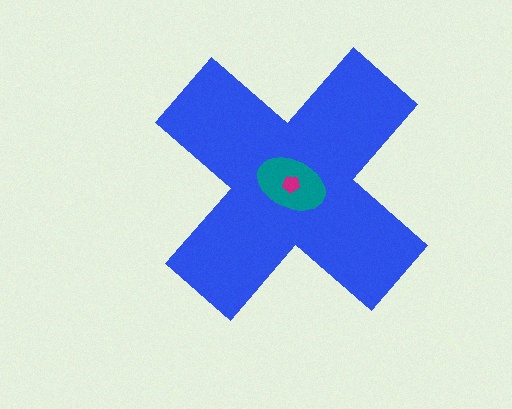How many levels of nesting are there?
3.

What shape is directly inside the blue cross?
The teal ellipse.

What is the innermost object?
The magenta pentagon.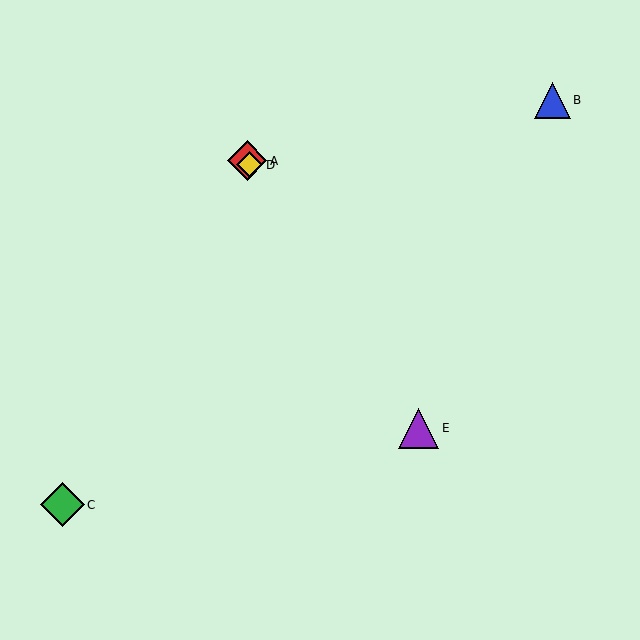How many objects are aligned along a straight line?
3 objects (A, D, E) are aligned along a straight line.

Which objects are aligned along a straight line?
Objects A, D, E are aligned along a straight line.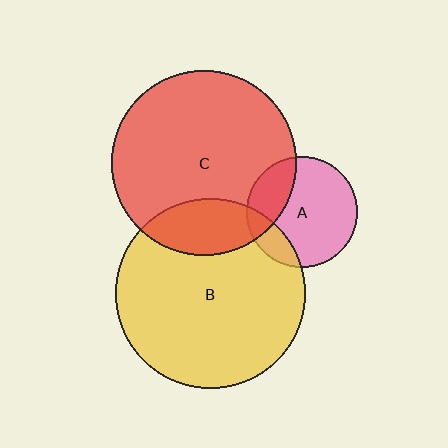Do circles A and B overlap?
Yes.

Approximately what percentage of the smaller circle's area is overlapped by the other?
Approximately 15%.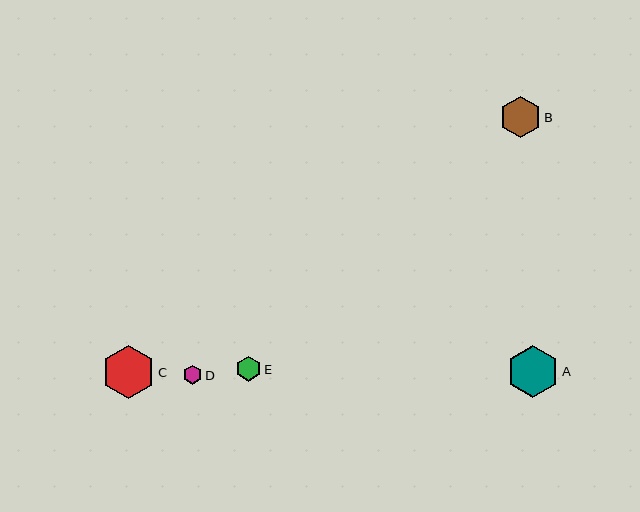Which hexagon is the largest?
Hexagon C is the largest with a size of approximately 53 pixels.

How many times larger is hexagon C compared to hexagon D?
Hexagon C is approximately 2.7 times the size of hexagon D.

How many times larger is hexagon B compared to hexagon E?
Hexagon B is approximately 1.7 times the size of hexagon E.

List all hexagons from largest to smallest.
From largest to smallest: C, A, B, E, D.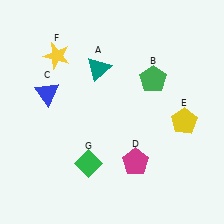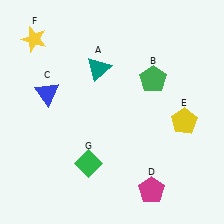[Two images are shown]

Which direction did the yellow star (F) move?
The yellow star (F) moved left.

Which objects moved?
The objects that moved are: the magenta pentagon (D), the yellow star (F).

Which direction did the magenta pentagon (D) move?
The magenta pentagon (D) moved down.